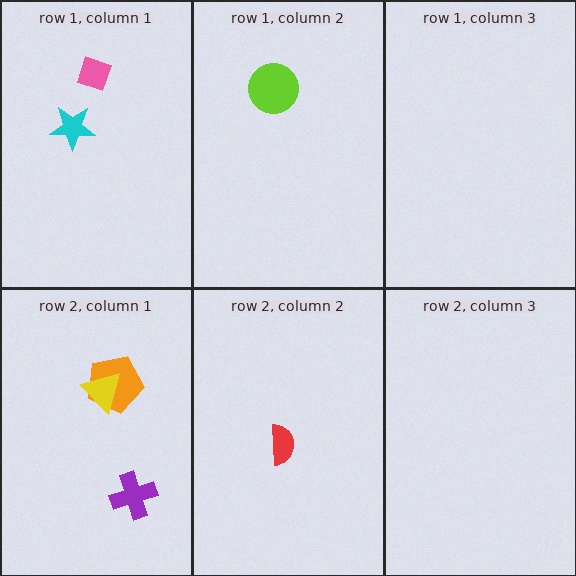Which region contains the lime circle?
The row 1, column 2 region.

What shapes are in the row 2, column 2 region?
The red semicircle.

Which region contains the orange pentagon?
The row 2, column 1 region.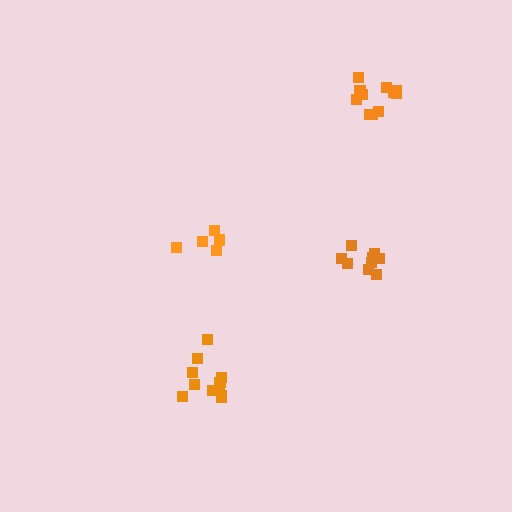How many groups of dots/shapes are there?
There are 4 groups.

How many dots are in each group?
Group 1: 9 dots, Group 2: 11 dots, Group 3: 5 dots, Group 4: 11 dots (36 total).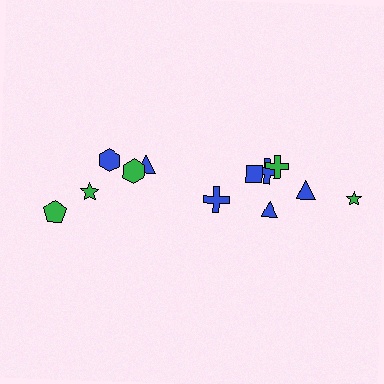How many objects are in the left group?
There are 5 objects.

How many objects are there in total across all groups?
There are 12 objects.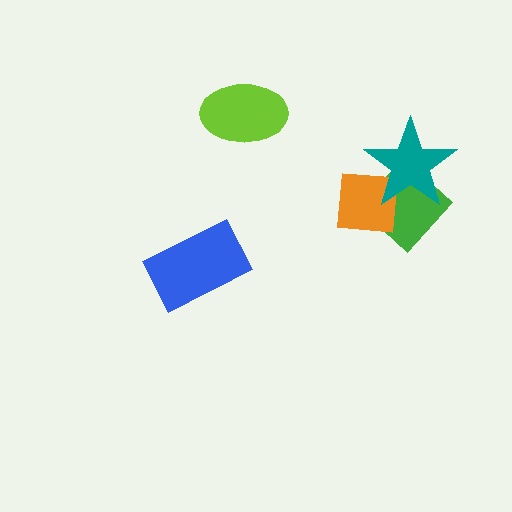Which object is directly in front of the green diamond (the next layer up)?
The orange square is directly in front of the green diamond.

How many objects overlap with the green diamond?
2 objects overlap with the green diamond.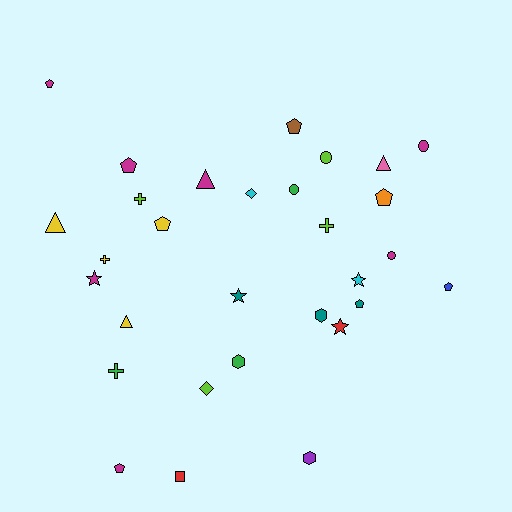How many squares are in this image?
There is 1 square.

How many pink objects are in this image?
There is 1 pink object.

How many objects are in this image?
There are 30 objects.